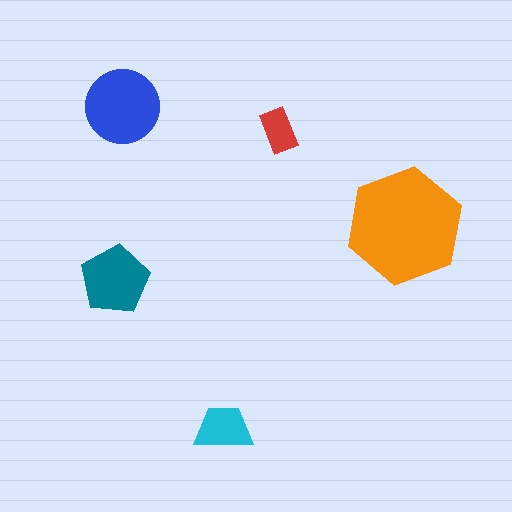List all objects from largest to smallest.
The orange hexagon, the blue circle, the teal pentagon, the cyan trapezoid, the red rectangle.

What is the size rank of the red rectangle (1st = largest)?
5th.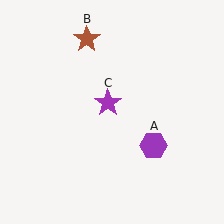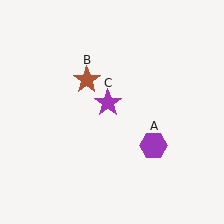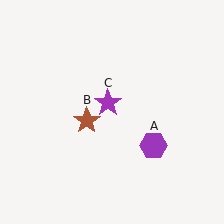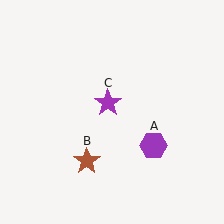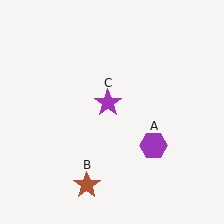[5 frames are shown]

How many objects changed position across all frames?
1 object changed position: brown star (object B).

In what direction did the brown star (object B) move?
The brown star (object B) moved down.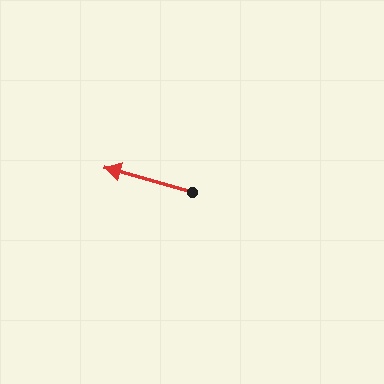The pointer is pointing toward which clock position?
Roughly 10 o'clock.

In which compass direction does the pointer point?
West.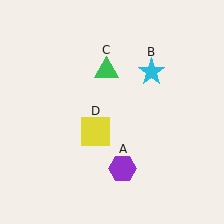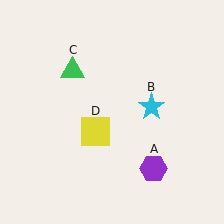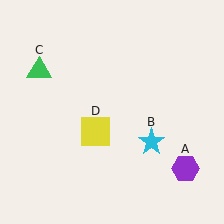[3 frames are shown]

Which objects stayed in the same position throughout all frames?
Yellow square (object D) remained stationary.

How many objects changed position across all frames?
3 objects changed position: purple hexagon (object A), cyan star (object B), green triangle (object C).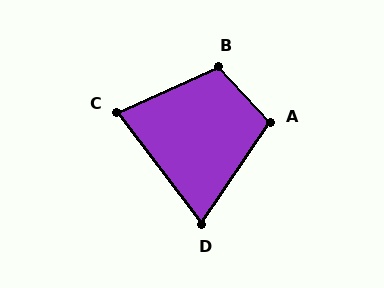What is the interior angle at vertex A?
Approximately 103 degrees (obtuse).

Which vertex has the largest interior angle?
B, at approximately 109 degrees.